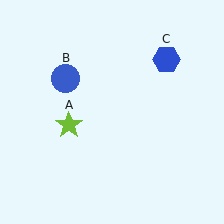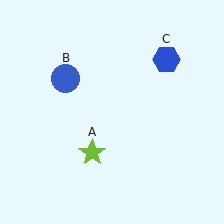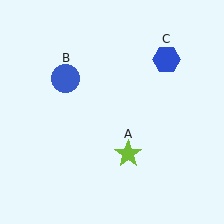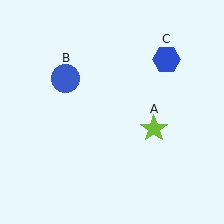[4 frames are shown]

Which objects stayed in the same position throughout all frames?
Blue circle (object B) and blue hexagon (object C) remained stationary.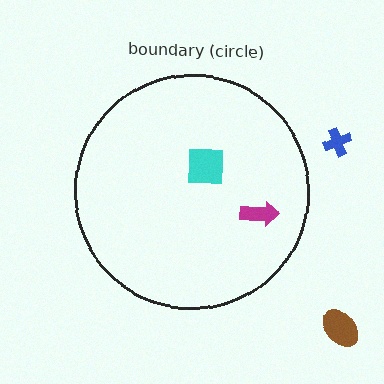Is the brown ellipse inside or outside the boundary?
Outside.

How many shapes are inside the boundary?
2 inside, 2 outside.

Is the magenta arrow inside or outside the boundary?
Inside.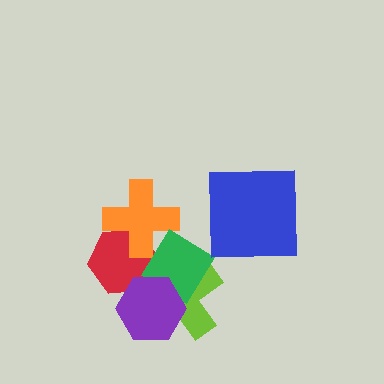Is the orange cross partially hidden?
Yes, it is partially covered by another shape.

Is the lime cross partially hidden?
Yes, it is partially covered by another shape.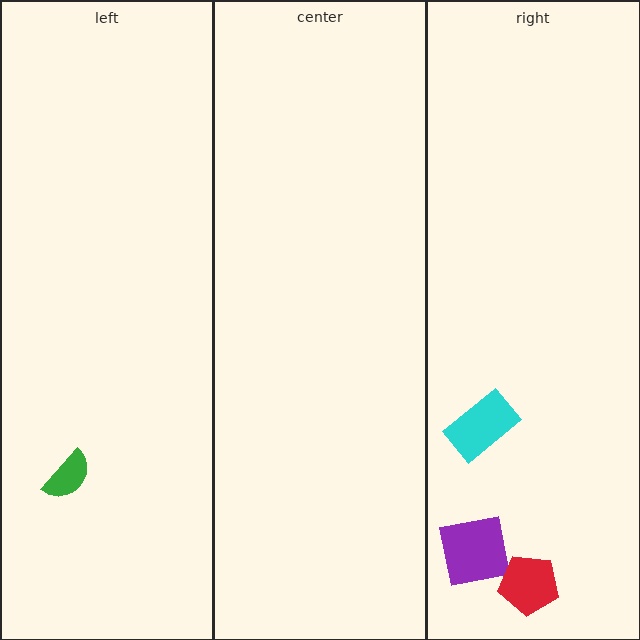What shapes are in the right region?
The purple square, the cyan rectangle, the red pentagon.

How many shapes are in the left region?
1.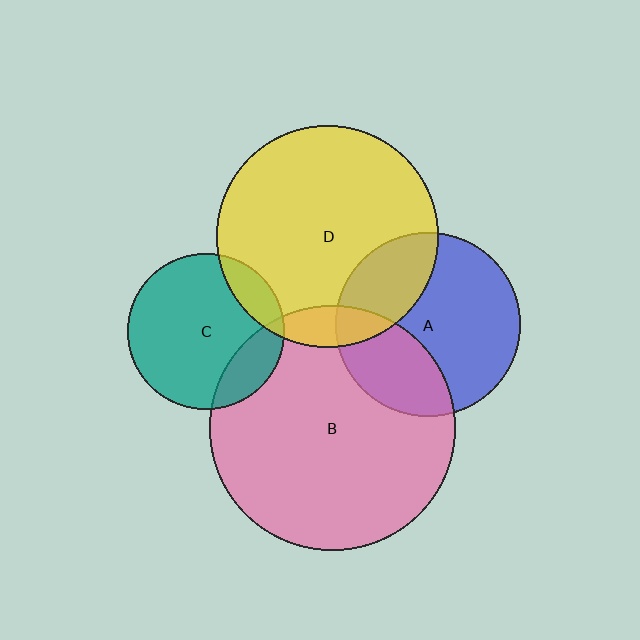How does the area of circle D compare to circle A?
Approximately 1.5 times.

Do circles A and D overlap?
Yes.